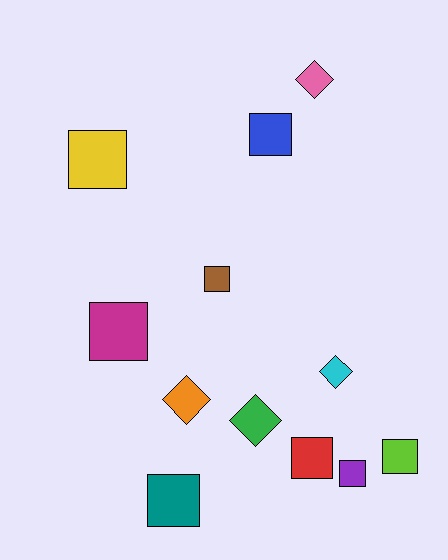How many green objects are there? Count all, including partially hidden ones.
There is 1 green object.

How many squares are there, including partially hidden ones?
There are 8 squares.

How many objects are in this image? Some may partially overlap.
There are 12 objects.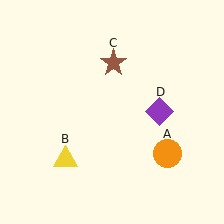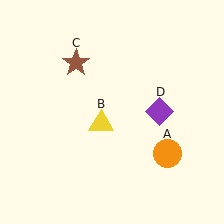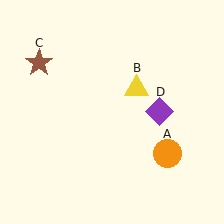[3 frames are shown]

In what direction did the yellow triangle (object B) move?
The yellow triangle (object B) moved up and to the right.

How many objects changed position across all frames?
2 objects changed position: yellow triangle (object B), brown star (object C).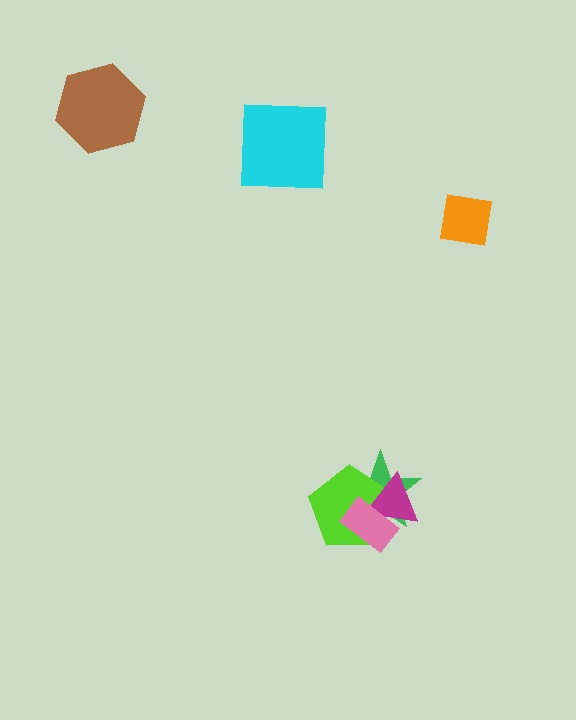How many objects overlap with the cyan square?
0 objects overlap with the cyan square.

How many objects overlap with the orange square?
0 objects overlap with the orange square.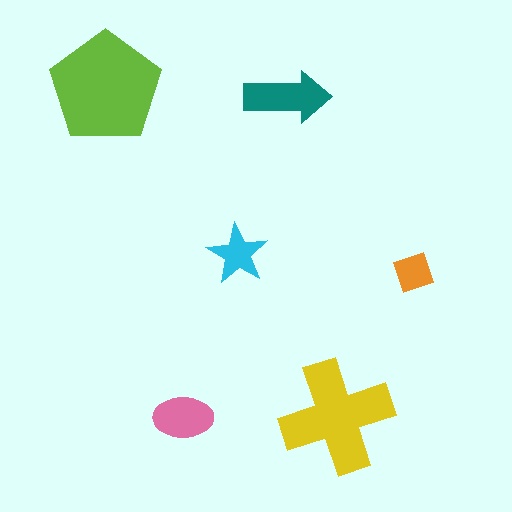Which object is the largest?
The lime pentagon.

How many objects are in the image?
There are 6 objects in the image.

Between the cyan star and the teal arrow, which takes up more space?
The teal arrow.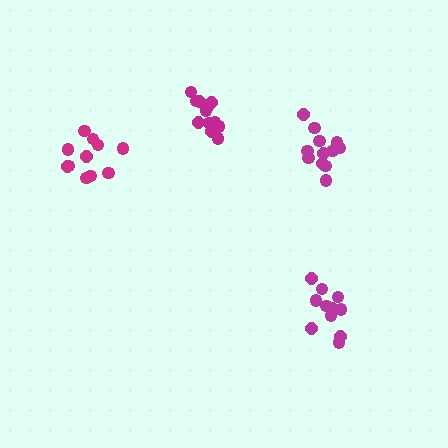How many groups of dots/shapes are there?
There are 4 groups.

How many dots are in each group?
Group 1: 13 dots, Group 2: 11 dots, Group 3: 12 dots, Group 4: 11 dots (47 total).